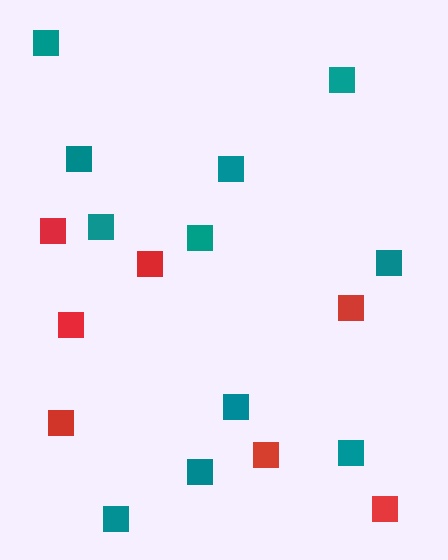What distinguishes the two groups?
There are 2 groups: one group of red squares (7) and one group of teal squares (11).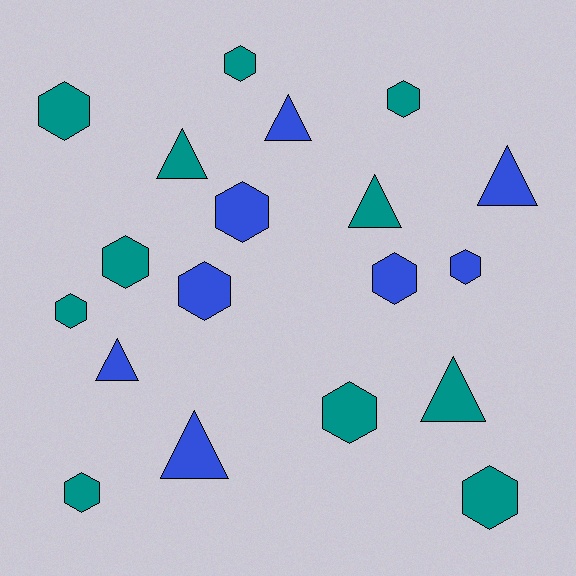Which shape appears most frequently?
Hexagon, with 12 objects.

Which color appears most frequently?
Teal, with 11 objects.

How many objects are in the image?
There are 19 objects.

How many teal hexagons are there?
There are 8 teal hexagons.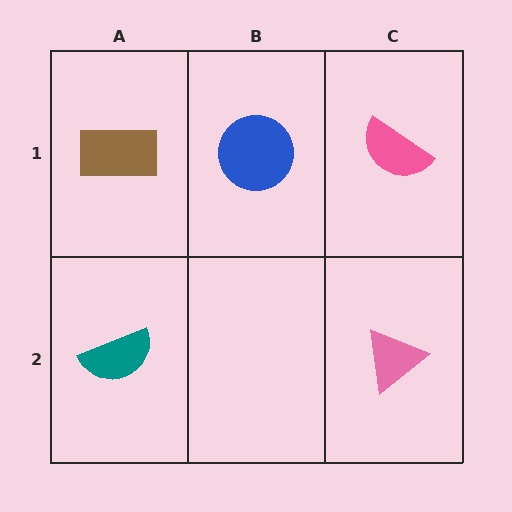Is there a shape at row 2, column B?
No, that cell is empty.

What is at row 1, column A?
A brown rectangle.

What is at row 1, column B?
A blue circle.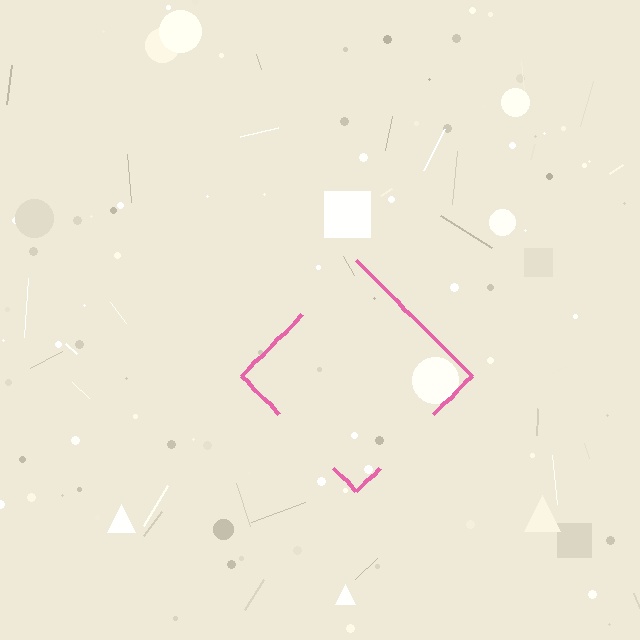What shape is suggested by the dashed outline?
The dashed outline suggests a diamond.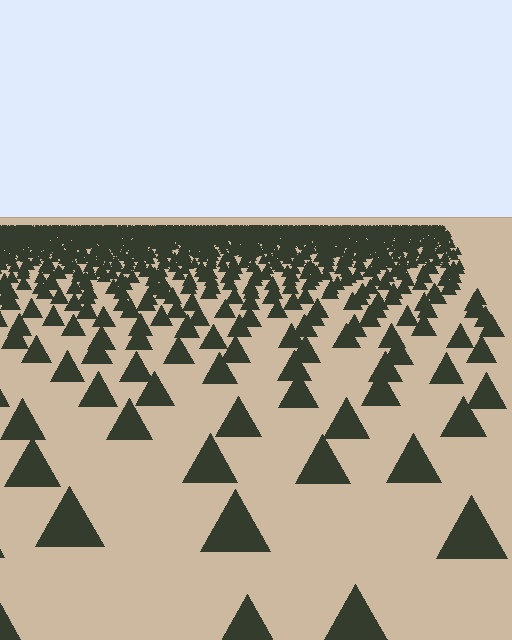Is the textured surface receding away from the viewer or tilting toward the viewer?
The surface is receding away from the viewer. Texture elements get smaller and denser toward the top.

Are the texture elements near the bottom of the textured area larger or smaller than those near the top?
Larger. Near the bottom, elements are closer to the viewer and appear at a bigger on-screen size.